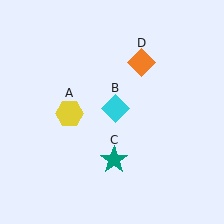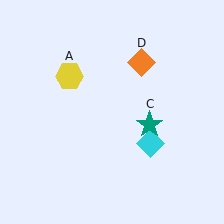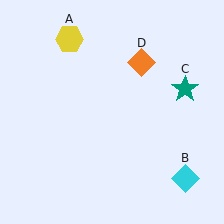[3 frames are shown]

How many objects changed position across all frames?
3 objects changed position: yellow hexagon (object A), cyan diamond (object B), teal star (object C).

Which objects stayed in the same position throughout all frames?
Orange diamond (object D) remained stationary.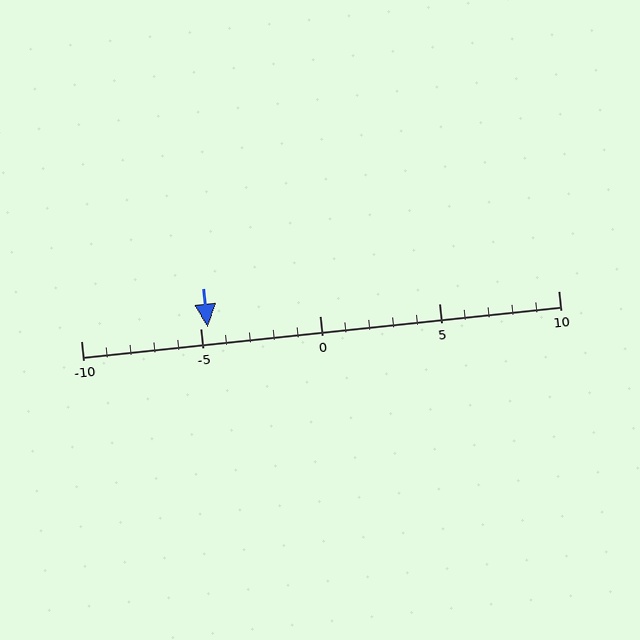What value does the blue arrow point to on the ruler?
The blue arrow points to approximately -5.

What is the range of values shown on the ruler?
The ruler shows values from -10 to 10.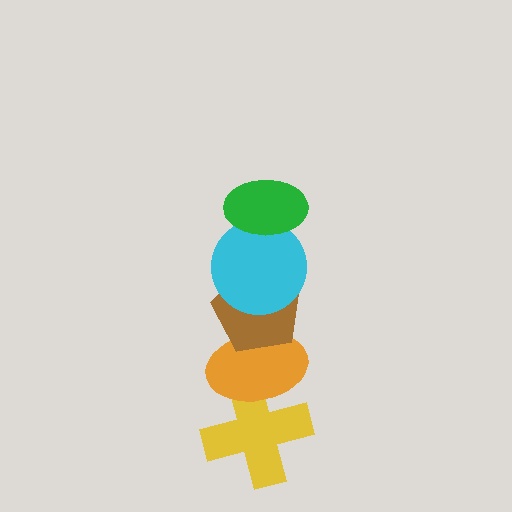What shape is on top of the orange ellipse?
The brown pentagon is on top of the orange ellipse.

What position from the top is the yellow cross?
The yellow cross is 5th from the top.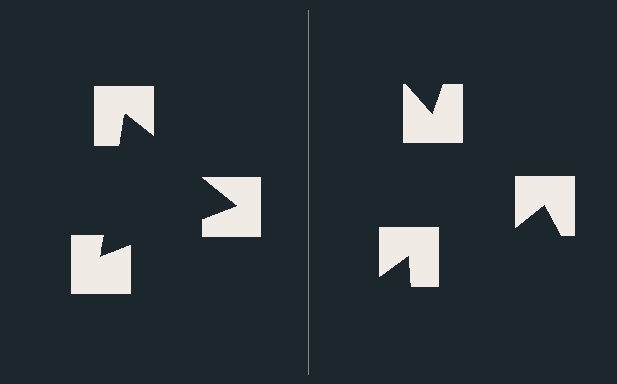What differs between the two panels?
The notched squares are positioned identically on both sides; only the wedge orientations differ. On the left they align to a triangle; on the right they are misaligned.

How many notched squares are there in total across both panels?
6 — 3 on each side.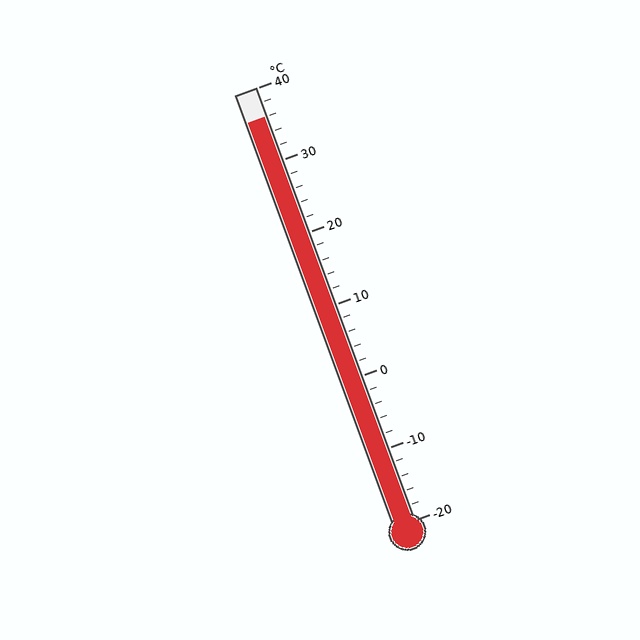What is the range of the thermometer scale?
The thermometer scale ranges from -20°C to 40°C.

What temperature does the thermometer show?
The thermometer shows approximately 36°C.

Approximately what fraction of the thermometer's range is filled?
The thermometer is filled to approximately 95% of its range.